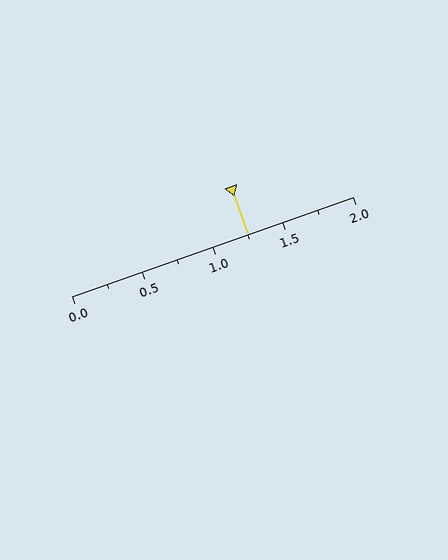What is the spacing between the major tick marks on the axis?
The major ticks are spaced 0.5 apart.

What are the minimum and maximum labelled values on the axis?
The axis runs from 0.0 to 2.0.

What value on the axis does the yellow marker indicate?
The marker indicates approximately 1.25.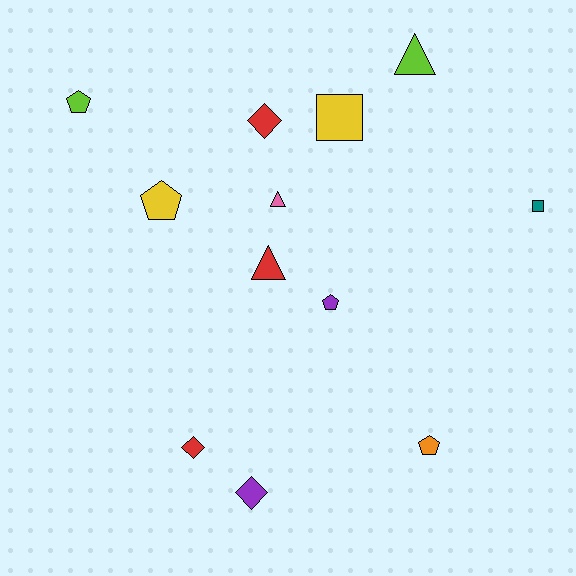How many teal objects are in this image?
There is 1 teal object.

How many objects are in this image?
There are 12 objects.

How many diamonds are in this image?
There are 3 diamonds.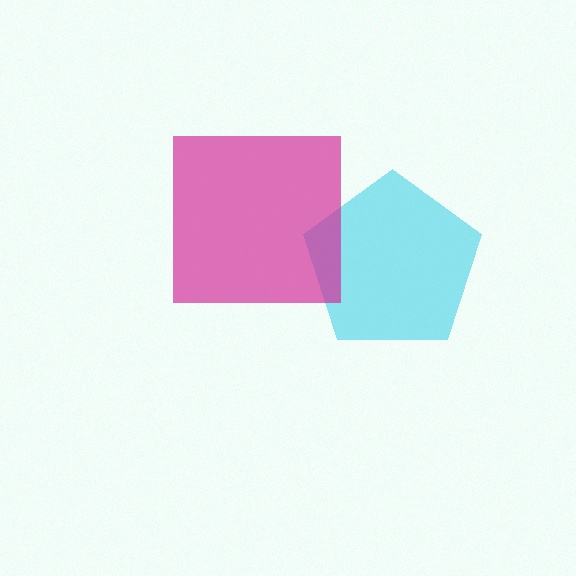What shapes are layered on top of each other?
The layered shapes are: a cyan pentagon, a magenta square.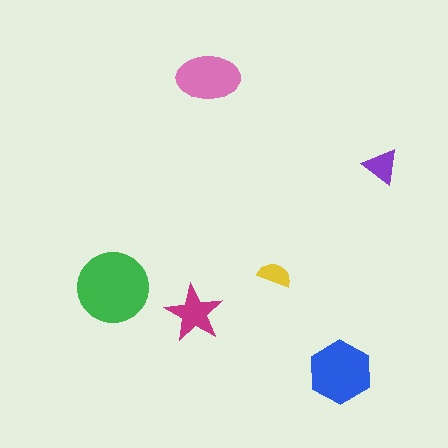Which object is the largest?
The green circle.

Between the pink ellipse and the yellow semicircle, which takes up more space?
The pink ellipse.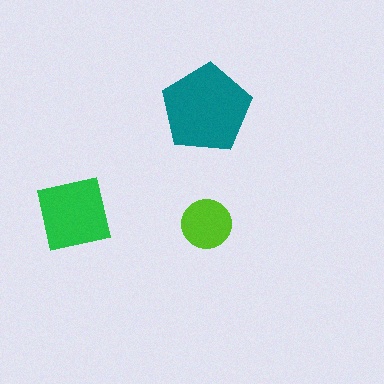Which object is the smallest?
The lime circle.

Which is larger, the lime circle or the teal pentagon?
The teal pentagon.